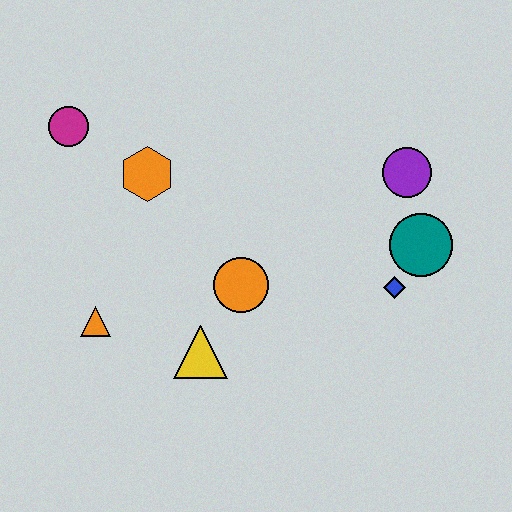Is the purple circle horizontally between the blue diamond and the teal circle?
Yes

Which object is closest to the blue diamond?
The teal circle is closest to the blue diamond.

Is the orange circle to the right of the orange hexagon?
Yes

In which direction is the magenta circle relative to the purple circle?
The magenta circle is to the left of the purple circle.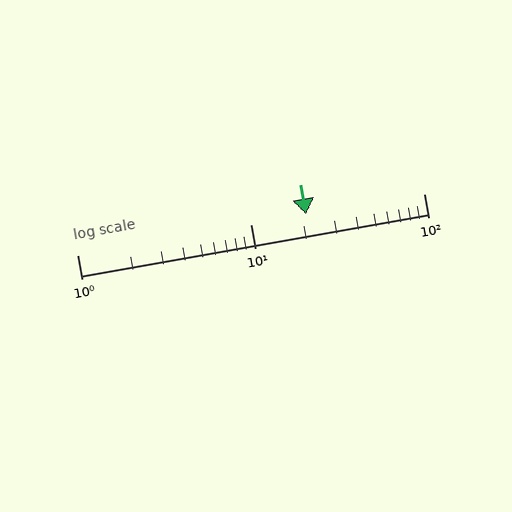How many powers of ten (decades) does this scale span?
The scale spans 2 decades, from 1 to 100.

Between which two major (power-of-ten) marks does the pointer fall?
The pointer is between 10 and 100.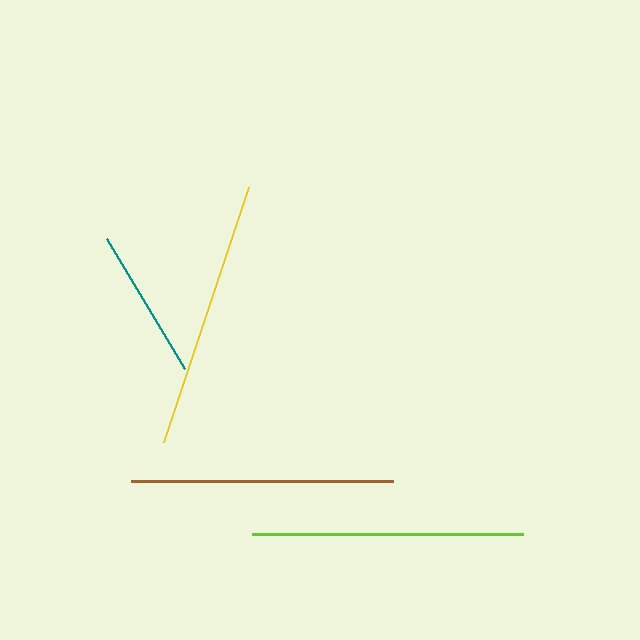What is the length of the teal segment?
The teal segment is approximately 151 pixels long.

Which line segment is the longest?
The lime line is the longest at approximately 270 pixels.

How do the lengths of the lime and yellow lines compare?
The lime and yellow lines are approximately the same length.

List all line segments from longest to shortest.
From longest to shortest: lime, yellow, brown, teal.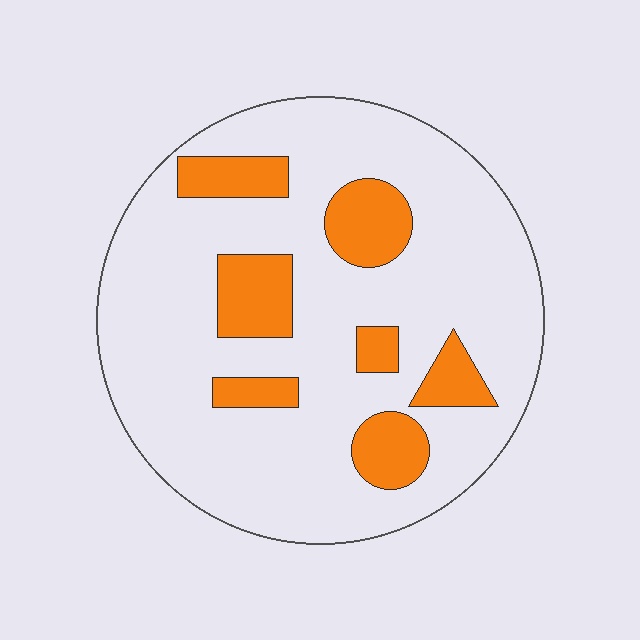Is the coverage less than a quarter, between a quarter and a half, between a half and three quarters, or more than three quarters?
Less than a quarter.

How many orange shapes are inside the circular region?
7.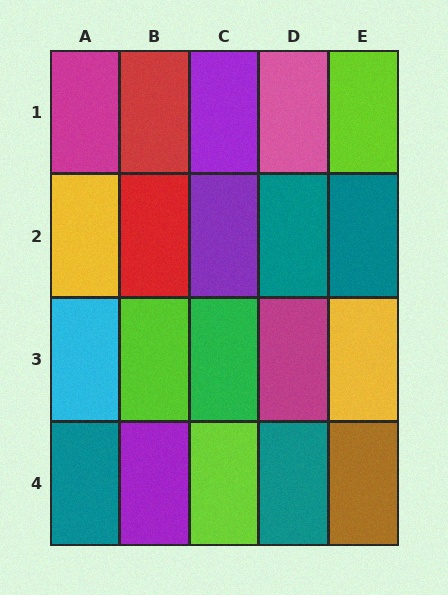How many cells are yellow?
2 cells are yellow.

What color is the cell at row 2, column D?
Teal.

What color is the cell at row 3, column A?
Cyan.